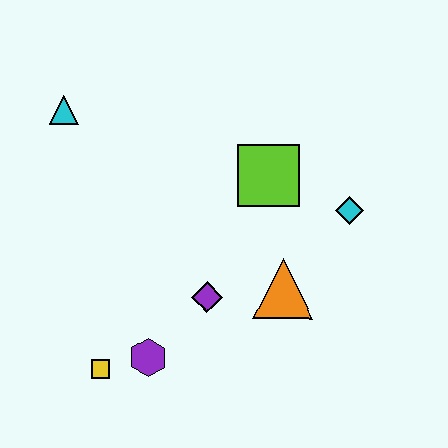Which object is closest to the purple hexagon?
The yellow square is closest to the purple hexagon.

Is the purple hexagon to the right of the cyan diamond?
No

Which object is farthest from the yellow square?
The cyan diamond is farthest from the yellow square.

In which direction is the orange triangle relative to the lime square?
The orange triangle is below the lime square.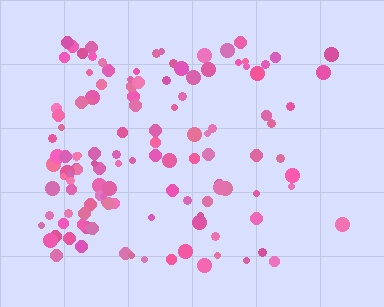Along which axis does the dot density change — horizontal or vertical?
Horizontal.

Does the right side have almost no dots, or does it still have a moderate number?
Still a moderate number, just noticeably fewer than the left.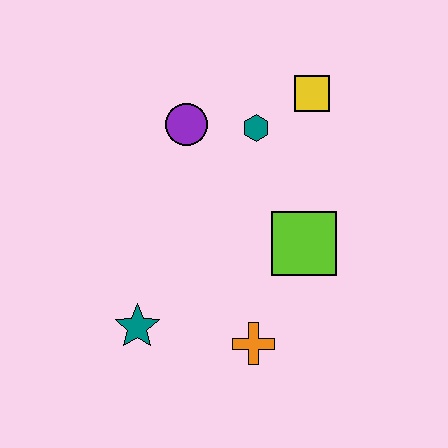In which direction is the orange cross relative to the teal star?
The orange cross is to the right of the teal star.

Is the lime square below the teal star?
No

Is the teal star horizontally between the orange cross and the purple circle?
No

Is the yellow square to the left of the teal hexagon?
No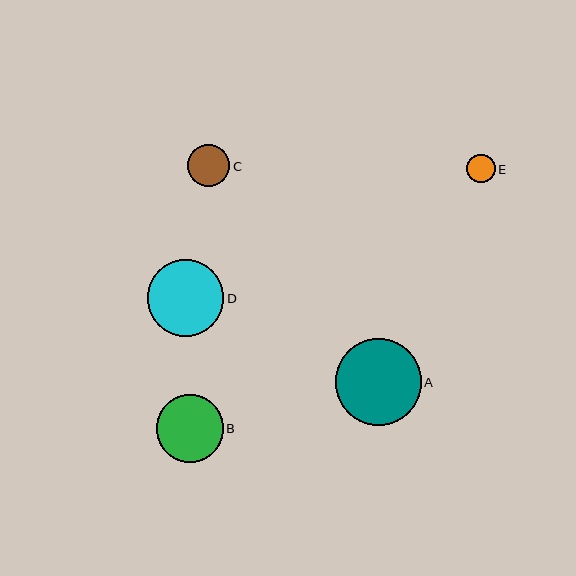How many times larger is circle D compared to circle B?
Circle D is approximately 1.1 times the size of circle B.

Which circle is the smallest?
Circle E is the smallest with a size of approximately 28 pixels.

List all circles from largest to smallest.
From largest to smallest: A, D, B, C, E.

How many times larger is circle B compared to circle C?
Circle B is approximately 1.6 times the size of circle C.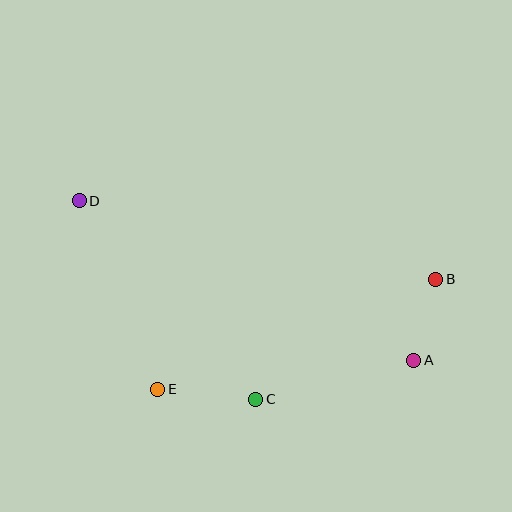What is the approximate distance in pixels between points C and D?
The distance between C and D is approximately 266 pixels.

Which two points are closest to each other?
Points A and B are closest to each other.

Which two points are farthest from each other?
Points A and D are farthest from each other.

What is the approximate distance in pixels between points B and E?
The distance between B and E is approximately 299 pixels.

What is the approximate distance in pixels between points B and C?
The distance between B and C is approximately 217 pixels.